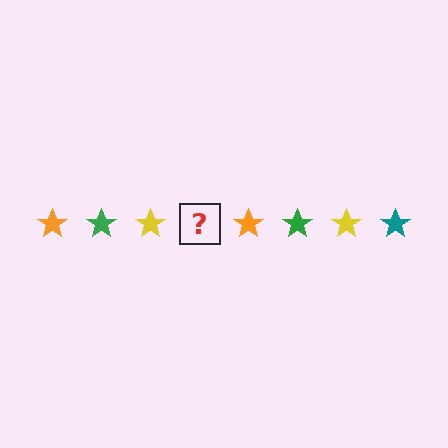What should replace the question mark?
The question mark should be replaced with a teal star.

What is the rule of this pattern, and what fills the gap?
The rule is that the pattern cycles through orange, green, yellow, teal stars. The gap should be filled with a teal star.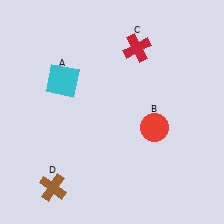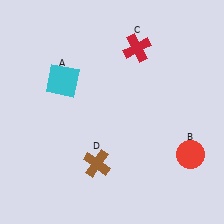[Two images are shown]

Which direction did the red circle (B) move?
The red circle (B) moved right.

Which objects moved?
The objects that moved are: the red circle (B), the brown cross (D).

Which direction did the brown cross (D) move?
The brown cross (D) moved right.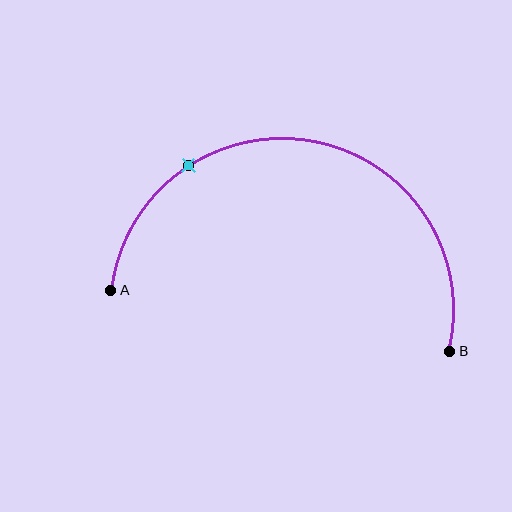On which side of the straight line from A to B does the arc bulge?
The arc bulges above the straight line connecting A and B.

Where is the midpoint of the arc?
The arc midpoint is the point on the curve farthest from the straight line joining A and B. It sits above that line.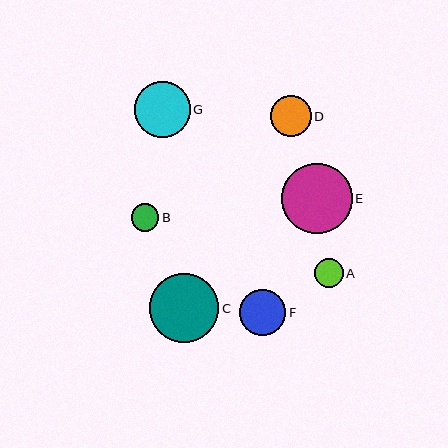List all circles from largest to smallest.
From largest to smallest: E, C, G, F, D, A, B.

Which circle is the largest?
Circle E is the largest with a size of approximately 71 pixels.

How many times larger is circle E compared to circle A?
Circle E is approximately 2.4 times the size of circle A.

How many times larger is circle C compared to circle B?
Circle C is approximately 2.5 times the size of circle B.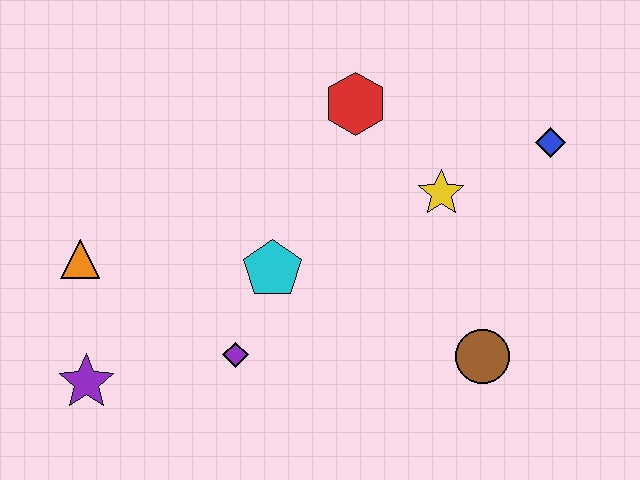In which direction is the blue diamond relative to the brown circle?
The blue diamond is above the brown circle.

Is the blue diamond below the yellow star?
No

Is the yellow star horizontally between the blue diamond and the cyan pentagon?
Yes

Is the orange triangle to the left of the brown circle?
Yes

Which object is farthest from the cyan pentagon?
The blue diamond is farthest from the cyan pentagon.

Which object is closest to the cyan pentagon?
The purple diamond is closest to the cyan pentagon.